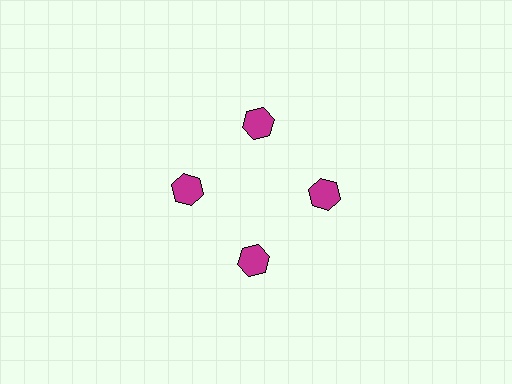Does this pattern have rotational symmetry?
Yes, this pattern has 4-fold rotational symmetry. It looks the same after rotating 90 degrees around the center.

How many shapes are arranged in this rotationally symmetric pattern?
There are 4 shapes, arranged in 4 groups of 1.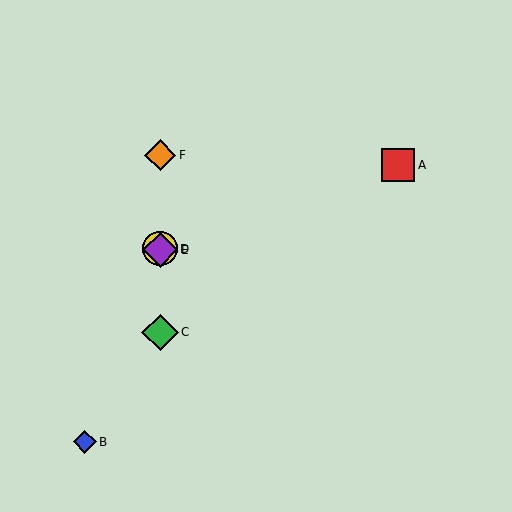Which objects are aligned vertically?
Objects C, D, E, F are aligned vertically.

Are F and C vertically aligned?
Yes, both are at x≈160.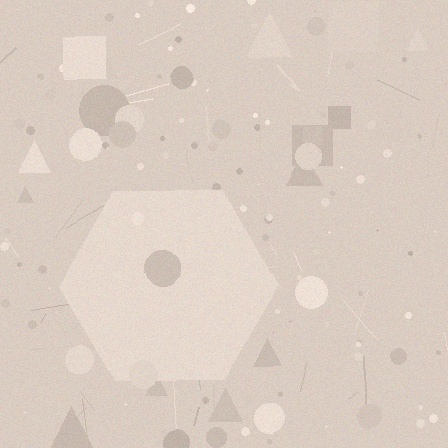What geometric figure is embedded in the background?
A hexagon is embedded in the background.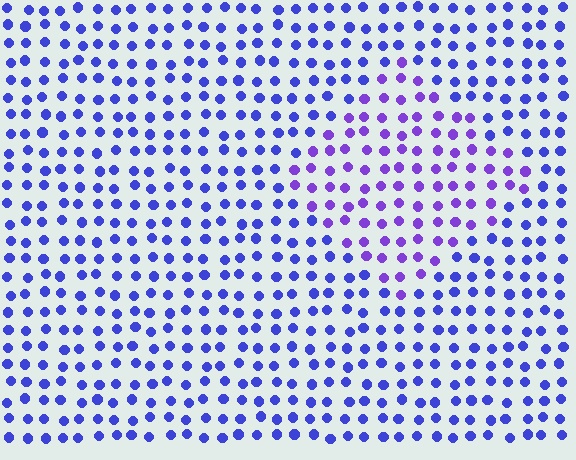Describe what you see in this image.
The image is filled with small blue elements in a uniform arrangement. A diamond-shaped region is visible where the elements are tinted to a slightly different hue, forming a subtle color boundary.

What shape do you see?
I see a diamond.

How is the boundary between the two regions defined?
The boundary is defined purely by a slight shift in hue (about 29 degrees). Spacing, size, and orientation are identical on both sides.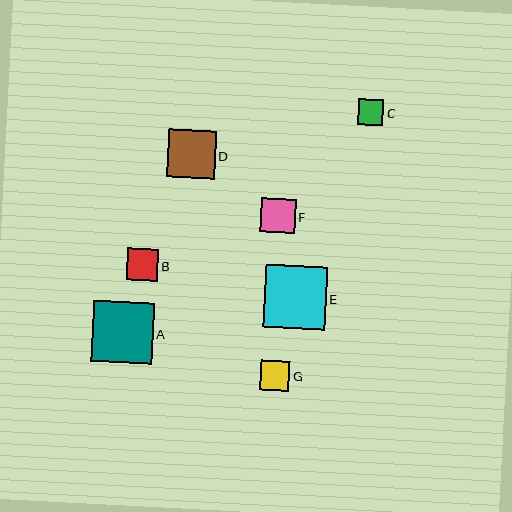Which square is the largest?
Square E is the largest with a size of approximately 62 pixels.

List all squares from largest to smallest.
From largest to smallest: E, A, D, F, B, G, C.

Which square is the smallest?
Square C is the smallest with a size of approximately 26 pixels.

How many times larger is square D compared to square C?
Square D is approximately 1.8 times the size of square C.